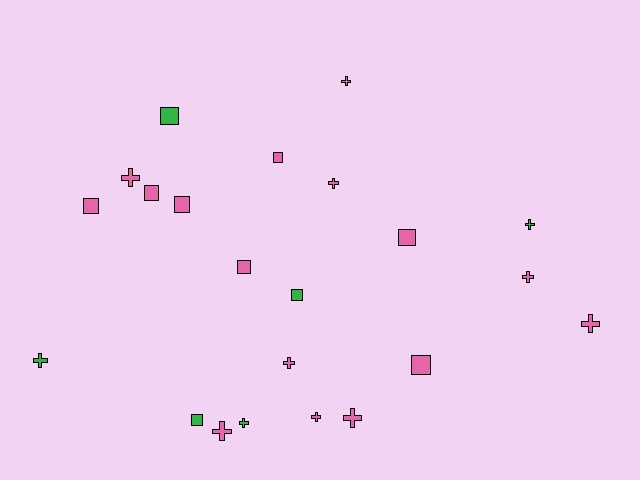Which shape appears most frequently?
Cross, with 12 objects.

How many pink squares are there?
There are 7 pink squares.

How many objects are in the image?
There are 22 objects.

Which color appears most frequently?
Pink, with 16 objects.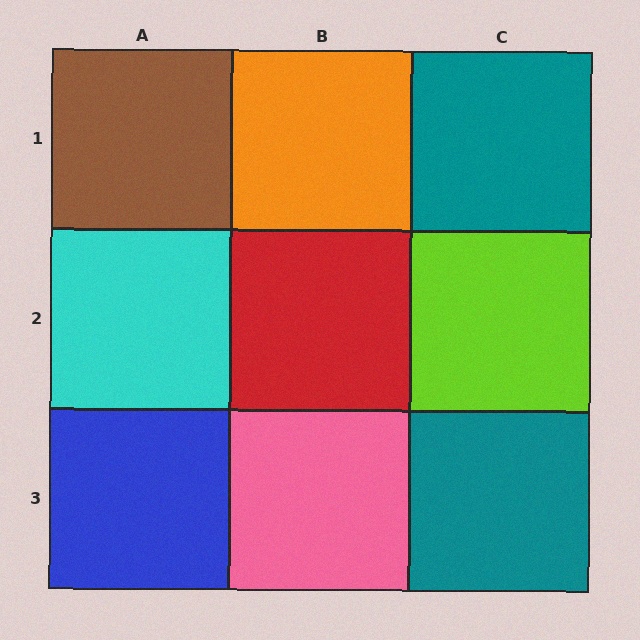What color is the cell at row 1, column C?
Teal.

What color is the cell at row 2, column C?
Lime.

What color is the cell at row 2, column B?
Red.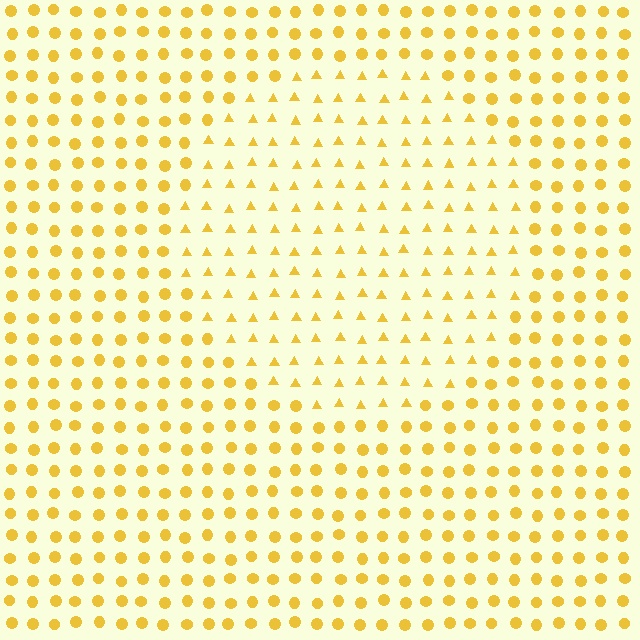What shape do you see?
I see a circle.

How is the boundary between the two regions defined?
The boundary is defined by a change in element shape: triangles inside vs. circles outside. All elements share the same color and spacing.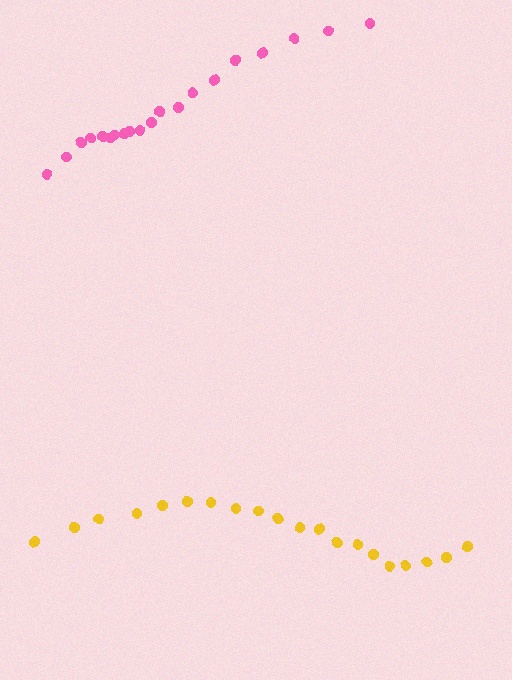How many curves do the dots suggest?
There are 2 distinct paths.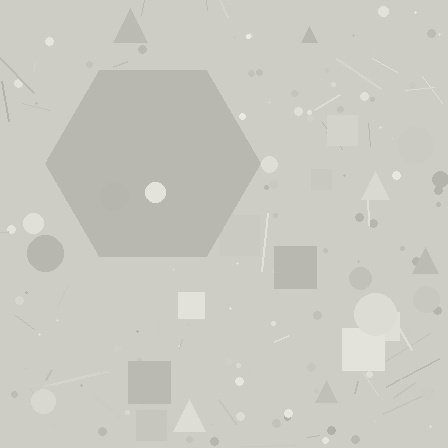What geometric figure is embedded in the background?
A hexagon is embedded in the background.